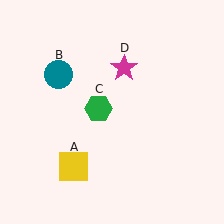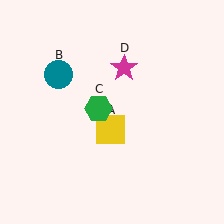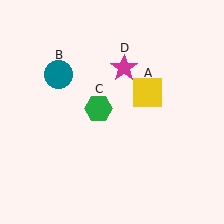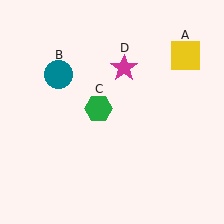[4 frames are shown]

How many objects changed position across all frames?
1 object changed position: yellow square (object A).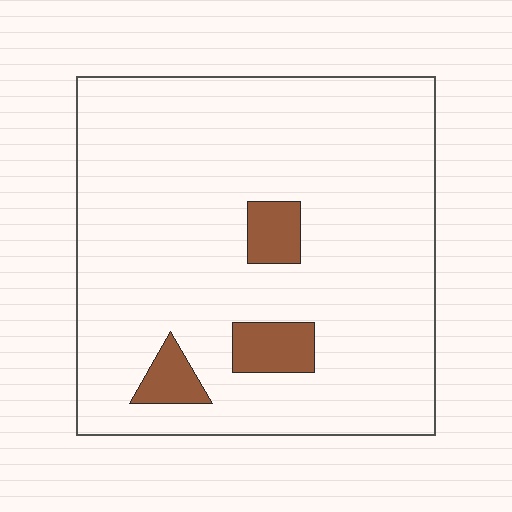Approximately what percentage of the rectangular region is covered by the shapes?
Approximately 10%.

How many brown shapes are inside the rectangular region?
3.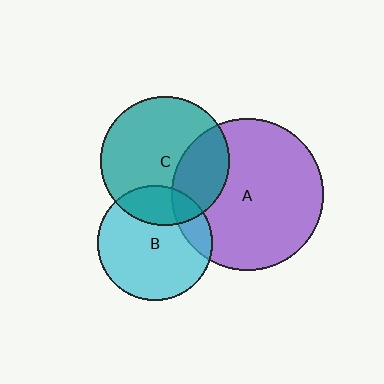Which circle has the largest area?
Circle A (purple).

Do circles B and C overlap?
Yes.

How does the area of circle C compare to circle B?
Approximately 1.3 times.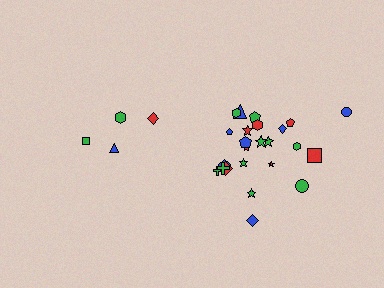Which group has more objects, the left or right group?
The right group.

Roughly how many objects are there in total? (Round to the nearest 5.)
Roughly 30 objects in total.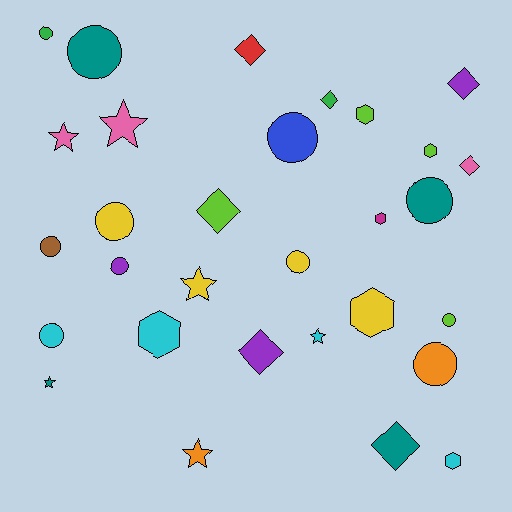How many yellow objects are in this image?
There are 4 yellow objects.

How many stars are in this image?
There are 6 stars.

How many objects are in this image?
There are 30 objects.